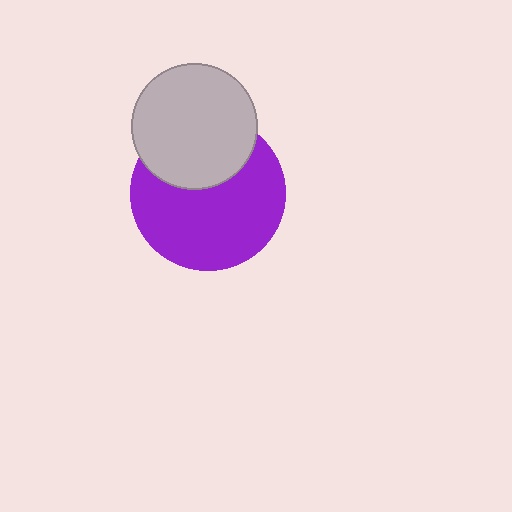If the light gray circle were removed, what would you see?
You would see the complete purple circle.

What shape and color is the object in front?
The object in front is a light gray circle.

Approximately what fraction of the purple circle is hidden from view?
Roughly 33% of the purple circle is hidden behind the light gray circle.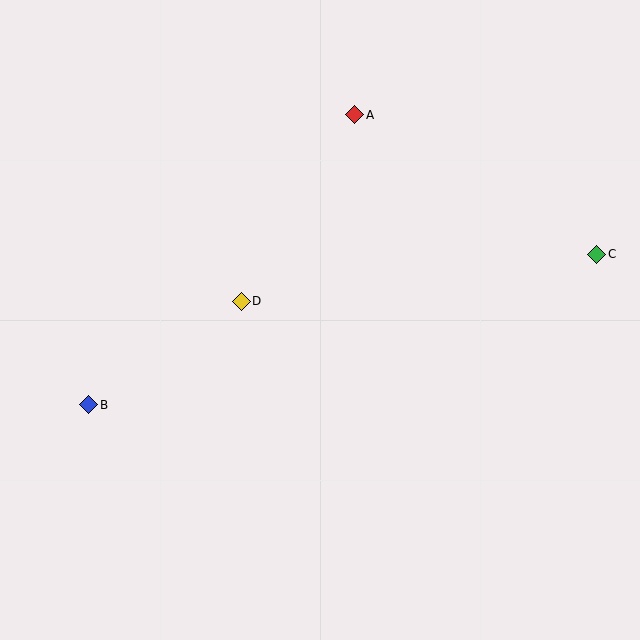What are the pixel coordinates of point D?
Point D is at (241, 301).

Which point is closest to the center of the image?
Point D at (241, 301) is closest to the center.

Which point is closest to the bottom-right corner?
Point C is closest to the bottom-right corner.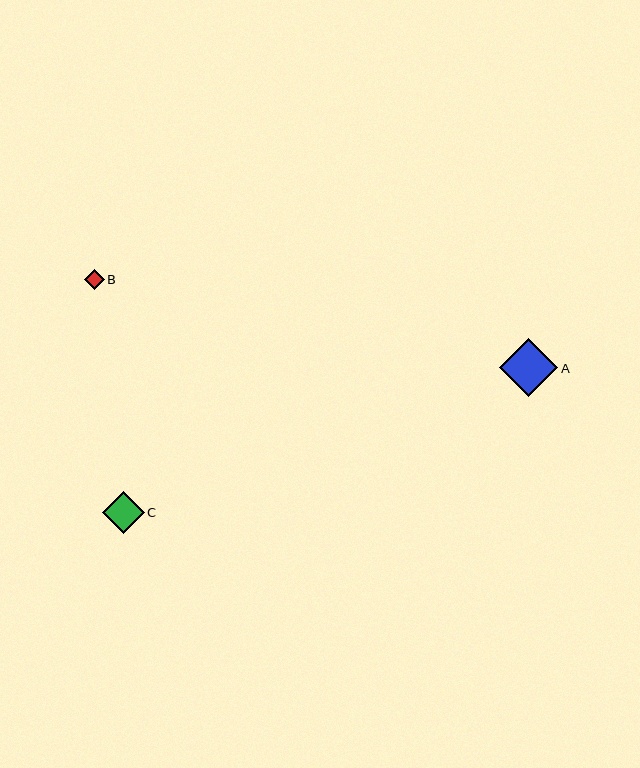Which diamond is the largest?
Diamond A is the largest with a size of approximately 58 pixels.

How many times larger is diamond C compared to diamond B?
Diamond C is approximately 2.1 times the size of diamond B.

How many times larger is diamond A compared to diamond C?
Diamond A is approximately 1.4 times the size of diamond C.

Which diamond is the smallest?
Diamond B is the smallest with a size of approximately 20 pixels.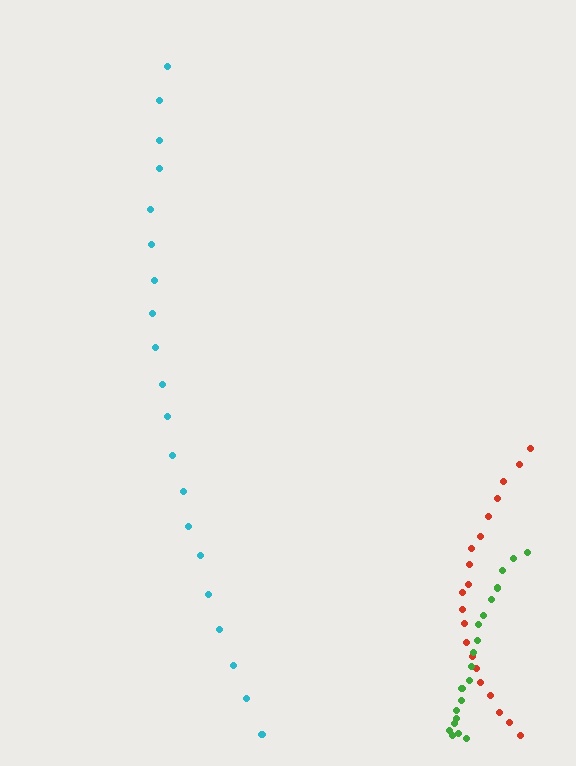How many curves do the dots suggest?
There are 3 distinct paths.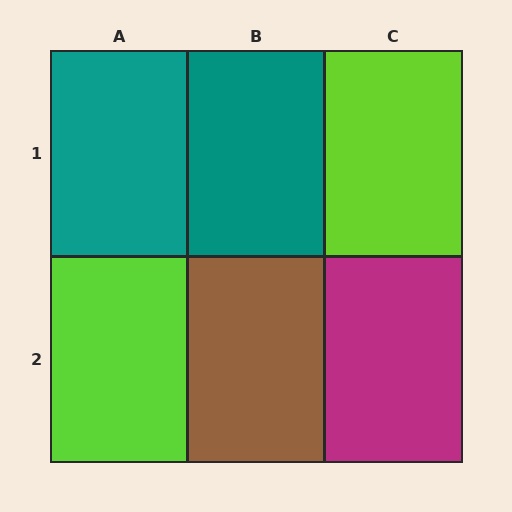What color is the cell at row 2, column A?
Lime.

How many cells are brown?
1 cell is brown.